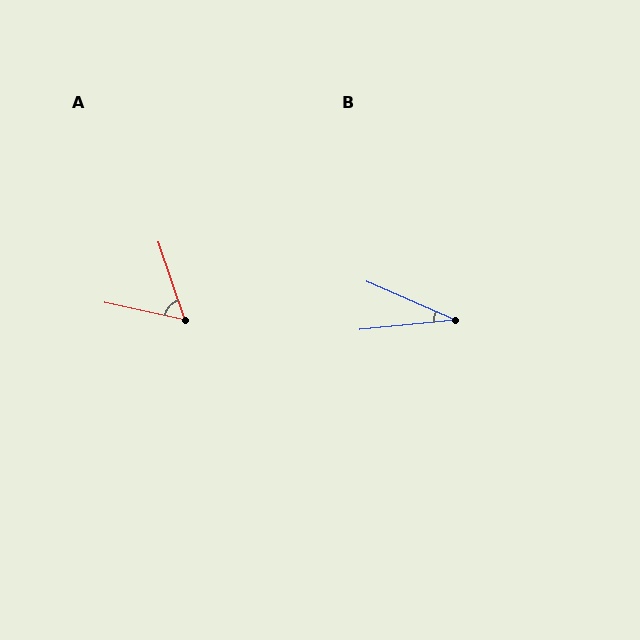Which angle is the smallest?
B, at approximately 29 degrees.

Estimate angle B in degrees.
Approximately 29 degrees.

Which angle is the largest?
A, at approximately 59 degrees.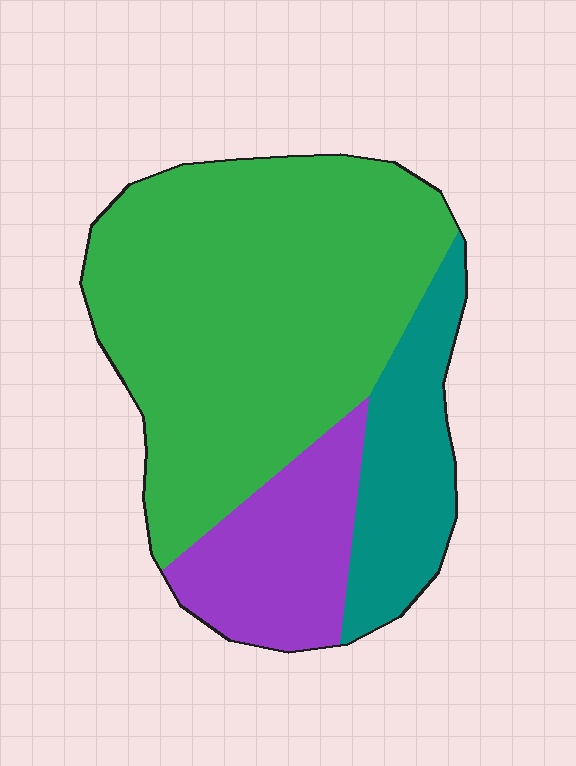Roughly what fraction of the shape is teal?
Teal takes up about one fifth (1/5) of the shape.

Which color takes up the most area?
Green, at roughly 65%.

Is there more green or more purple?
Green.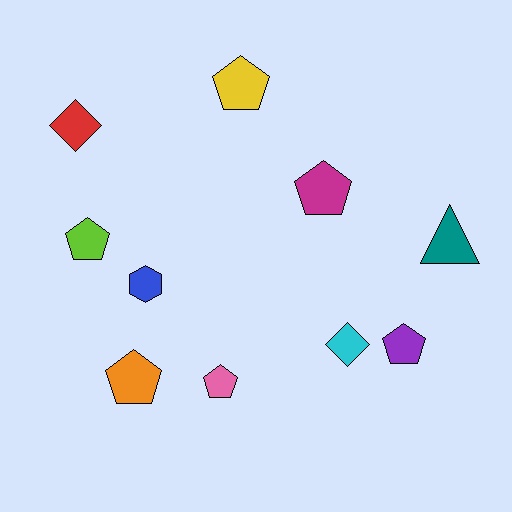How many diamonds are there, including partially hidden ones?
There are 2 diamonds.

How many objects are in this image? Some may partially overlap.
There are 10 objects.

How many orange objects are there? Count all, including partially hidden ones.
There is 1 orange object.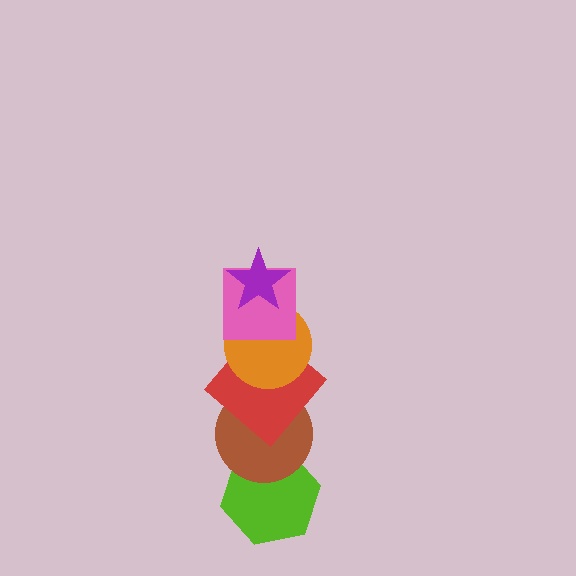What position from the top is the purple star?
The purple star is 1st from the top.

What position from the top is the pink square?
The pink square is 2nd from the top.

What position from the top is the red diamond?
The red diamond is 4th from the top.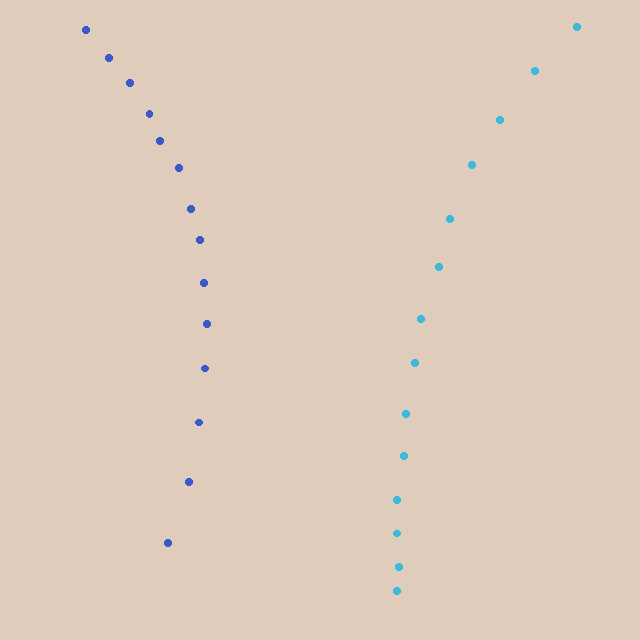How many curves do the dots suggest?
There are 2 distinct paths.